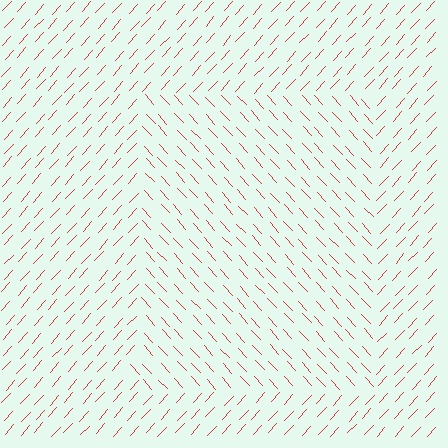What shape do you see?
I see a rectangle.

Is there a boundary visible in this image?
Yes, there is a texture boundary formed by a change in line orientation.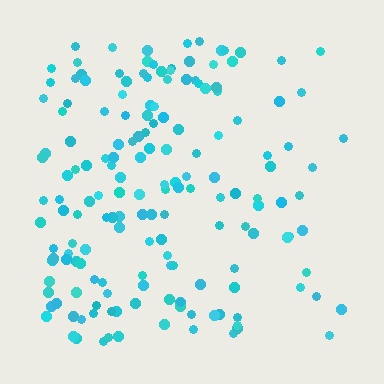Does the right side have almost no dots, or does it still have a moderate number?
Still a moderate number, just noticeably fewer than the left.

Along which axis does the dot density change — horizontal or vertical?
Horizontal.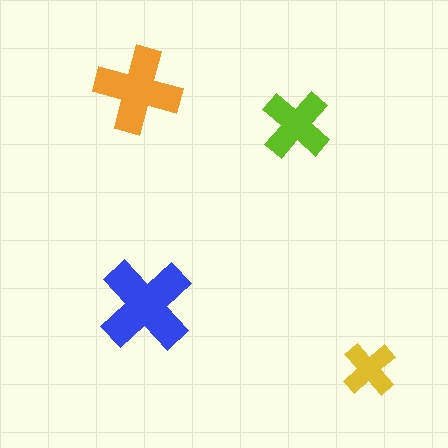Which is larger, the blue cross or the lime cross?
The blue one.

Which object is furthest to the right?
The yellow cross is rightmost.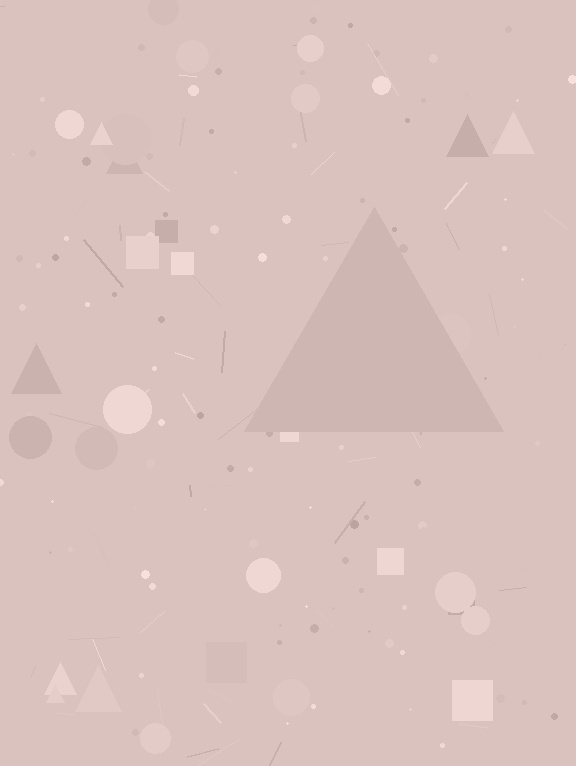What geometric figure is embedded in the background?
A triangle is embedded in the background.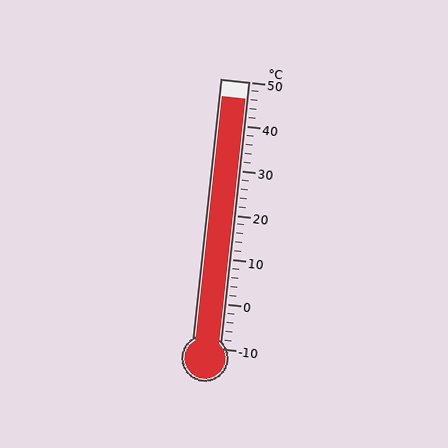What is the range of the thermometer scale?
The thermometer scale ranges from -10°C to 50°C.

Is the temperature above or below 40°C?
The temperature is above 40°C.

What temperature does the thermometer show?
The thermometer shows approximately 46°C.